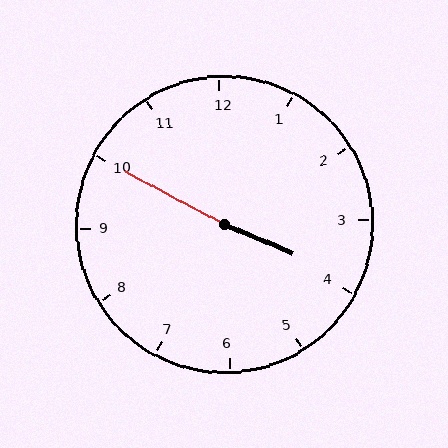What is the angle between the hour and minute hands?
Approximately 175 degrees.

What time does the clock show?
3:50.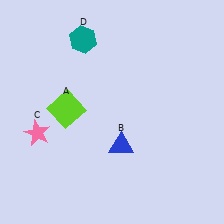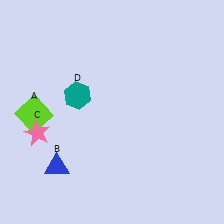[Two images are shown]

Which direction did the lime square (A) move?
The lime square (A) moved left.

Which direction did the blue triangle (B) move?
The blue triangle (B) moved left.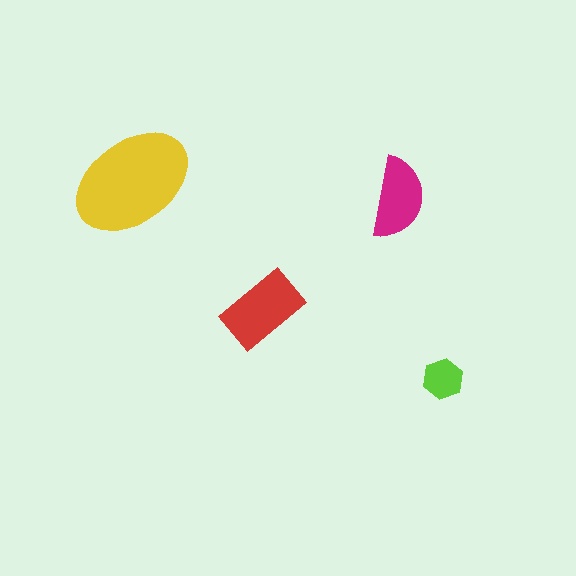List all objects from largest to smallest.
The yellow ellipse, the red rectangle, the magenta semicircle, the lime hexagon.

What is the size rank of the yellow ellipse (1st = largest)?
1st.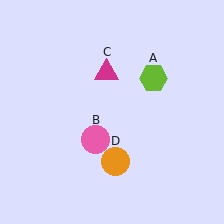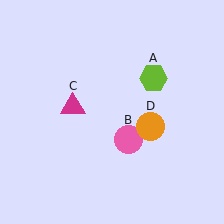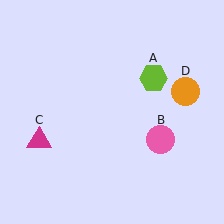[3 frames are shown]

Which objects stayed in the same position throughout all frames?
Lime hexagon (object A) remained stationary.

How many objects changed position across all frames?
3 objects changed position: pink circle (object B), magenta triangle (object C), orange circle (object D).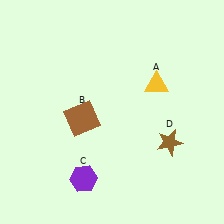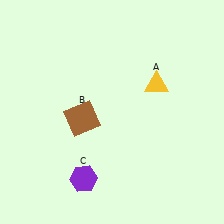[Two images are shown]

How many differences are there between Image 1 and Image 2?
There is 1 difference between the two images.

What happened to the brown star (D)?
The brown star (D) was removed in Image 2. It was in the bottom-right area of Image 1.